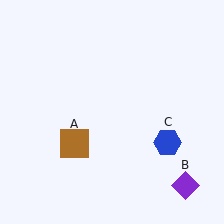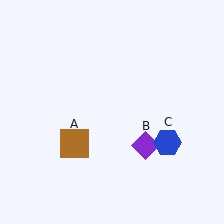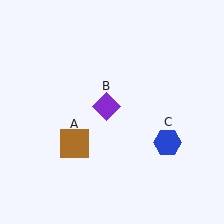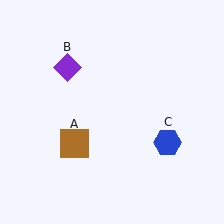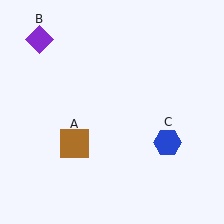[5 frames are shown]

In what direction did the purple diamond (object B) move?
The purple diamond (object B) moved up and to the left.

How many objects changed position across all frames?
1 object changed position: purple diamond (object B).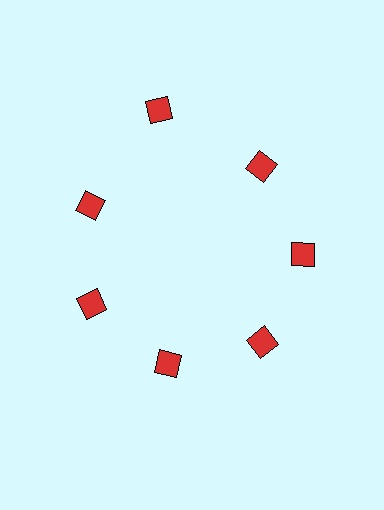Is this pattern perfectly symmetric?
No. The 7 red diamonds are arranged in a ring, but one element near the 12 o'clock position is pushed outward from the center, breaking the 7-fold rotational symmetry.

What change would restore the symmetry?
The symmetry would be restored by moving it inward, back onto the ring so that all 7 diamonds sit at equal angles and equal distance from the center.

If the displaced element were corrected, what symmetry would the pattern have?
It would have 7-fold rotational symmetry — the pattern would map onto itself every 51 degrees.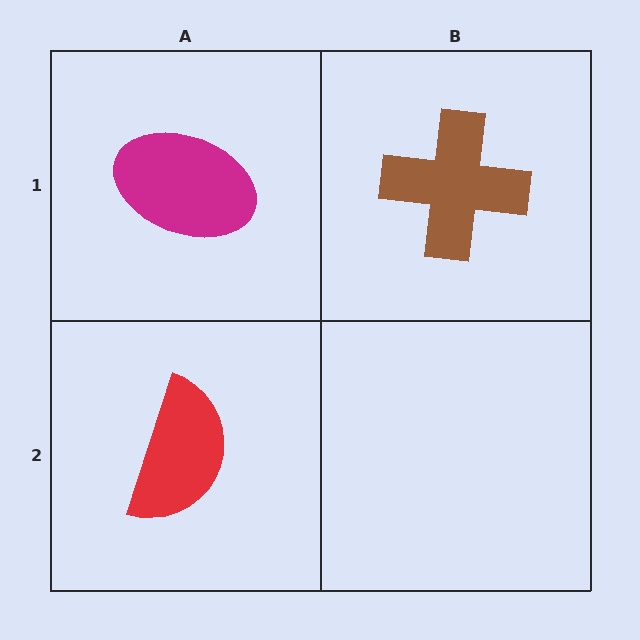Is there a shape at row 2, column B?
No, that cell is empty.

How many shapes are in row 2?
1 shape.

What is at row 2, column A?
A red semicircle.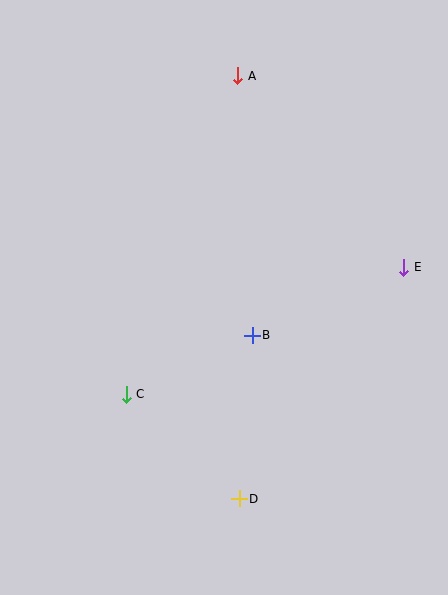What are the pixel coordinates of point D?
Point D is at (239, 499).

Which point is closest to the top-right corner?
Point A is closest to the top-right corner.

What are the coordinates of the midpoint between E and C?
The midpoint between E and C is at (265, 331).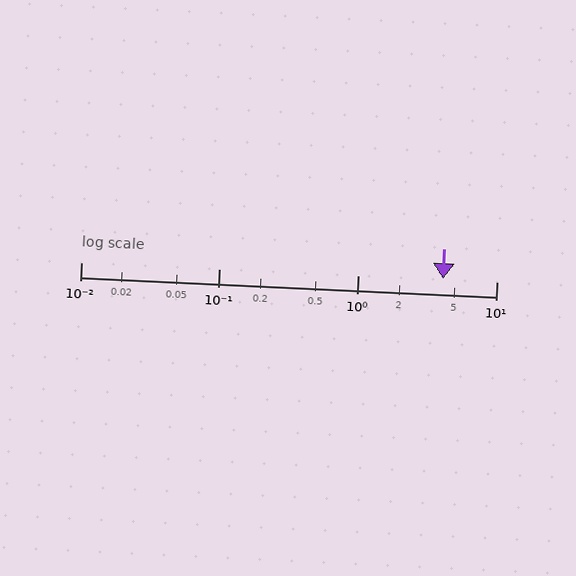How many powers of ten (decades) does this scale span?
The scale spans 3 decades, from 0.01 to 10.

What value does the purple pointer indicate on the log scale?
The pointer indicates approximately 4.1.